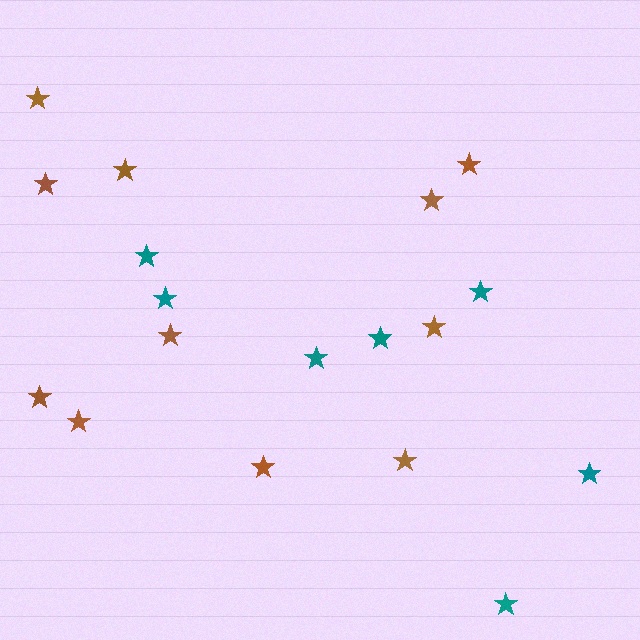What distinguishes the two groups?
There are 2 groups: one group of brown stars (11) and one group of teal stars (7).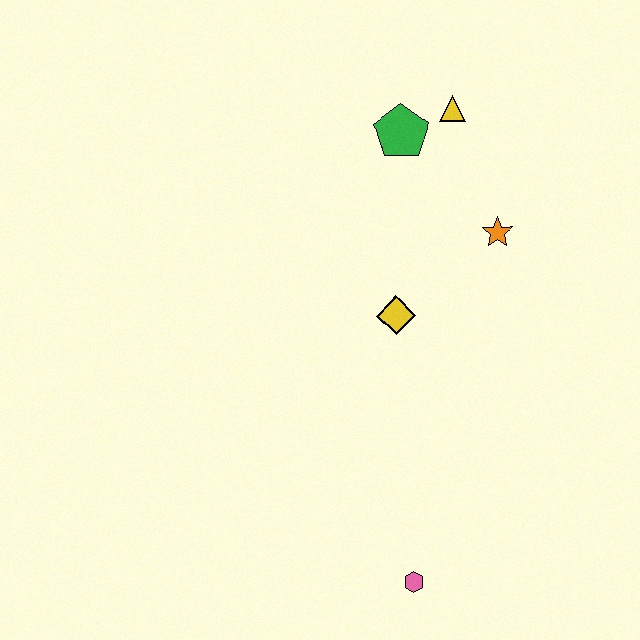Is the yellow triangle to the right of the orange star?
No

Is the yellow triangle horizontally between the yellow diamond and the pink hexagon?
No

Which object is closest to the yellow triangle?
The green pentagon is closest to the yellow triangle.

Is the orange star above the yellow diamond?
Yes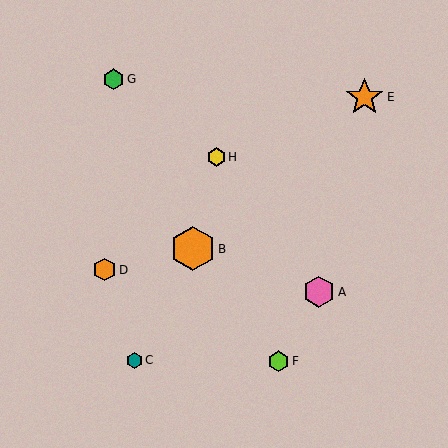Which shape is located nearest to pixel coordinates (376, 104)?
The orange star (labeled E) at (365, 97) is nearest to that location.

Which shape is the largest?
The orange hexagon (labeled B) is the largest.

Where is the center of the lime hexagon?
The center of the lime hexagon is at (279, 361).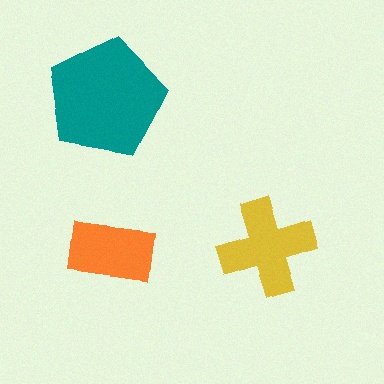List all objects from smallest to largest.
The orange rectangle, the yellow cross, the teal pentagon.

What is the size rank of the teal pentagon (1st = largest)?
1st.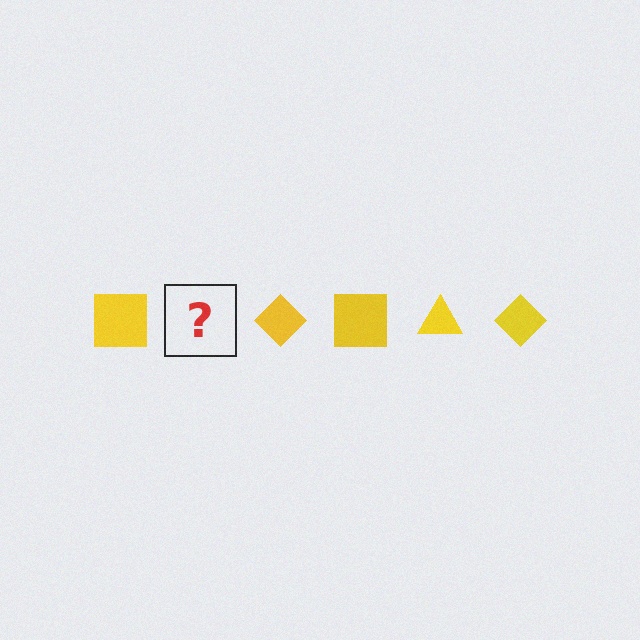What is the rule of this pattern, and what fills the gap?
The rule is that the pattern cycles through square, triangle, diamond shapes in yellow. The gap should be filled with a yellow triangle.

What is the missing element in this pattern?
The missing element is a yellow triangle.